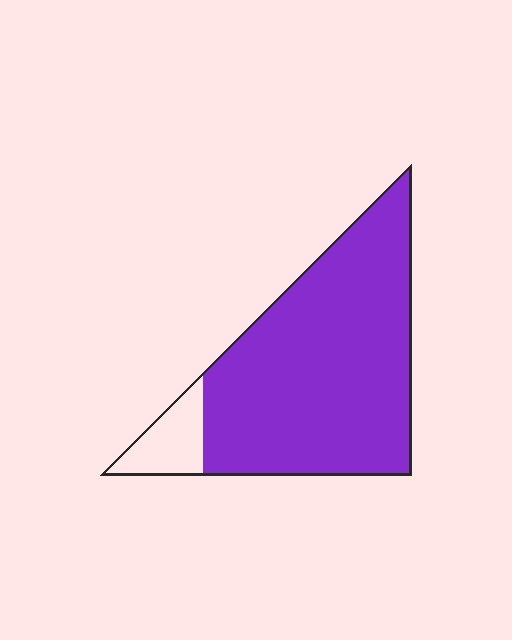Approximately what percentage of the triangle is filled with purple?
Approximately 90%.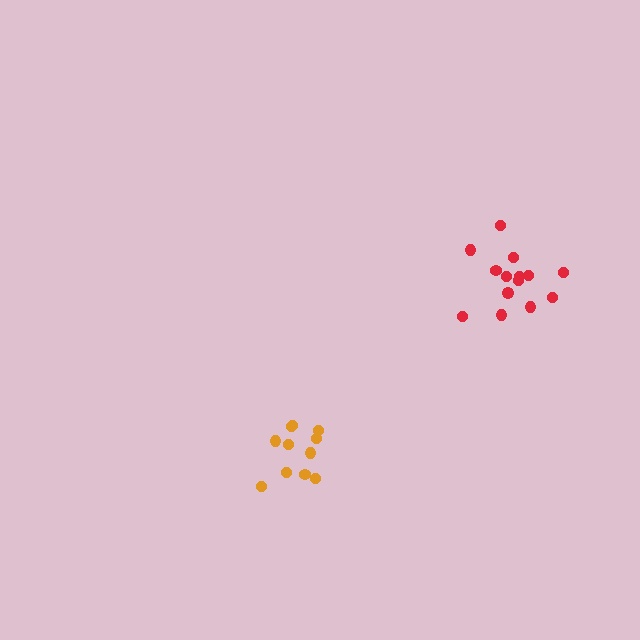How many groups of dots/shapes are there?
There are 2 groups.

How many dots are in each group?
Group 1: 11 dots, Group 2: 14 dots (25 total).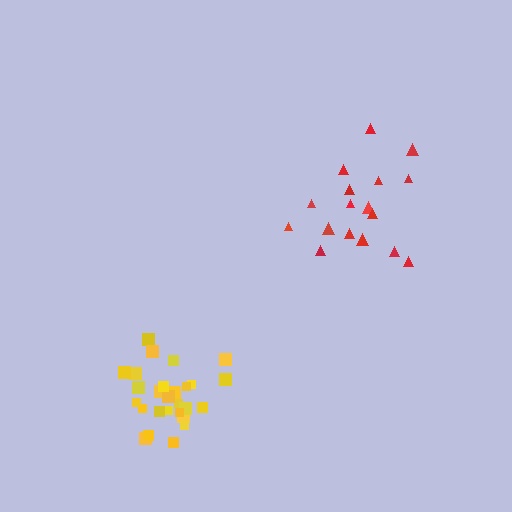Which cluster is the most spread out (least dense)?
Red.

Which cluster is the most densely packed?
Yellow.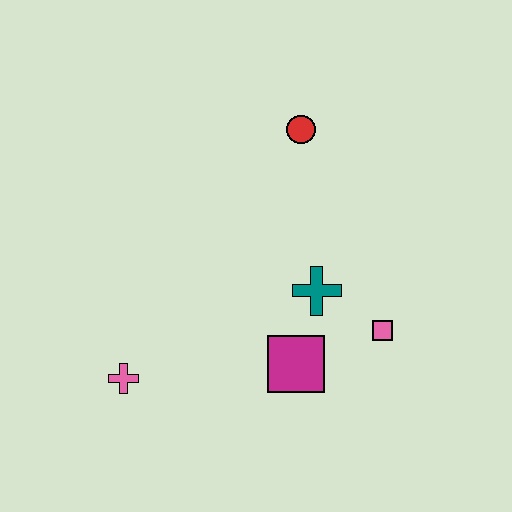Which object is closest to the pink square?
The teal cross is closest to the pink square.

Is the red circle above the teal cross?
Yes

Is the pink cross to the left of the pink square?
Yes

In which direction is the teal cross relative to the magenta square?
The teal cross is above the magenta square.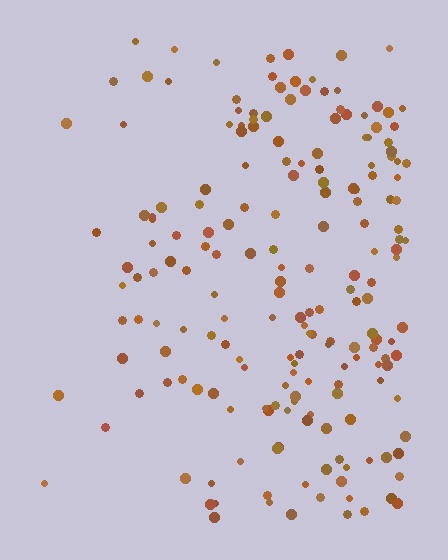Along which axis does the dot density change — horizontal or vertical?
Horizontal.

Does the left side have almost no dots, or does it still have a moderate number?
Still a moderate number, just noticeably fewer than the right.